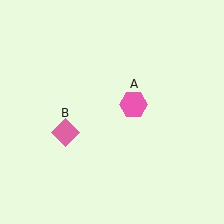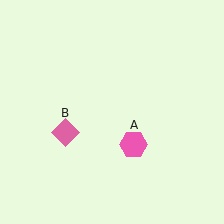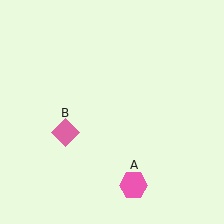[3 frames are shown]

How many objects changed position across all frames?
1 object changed position: pink hexagon (object A).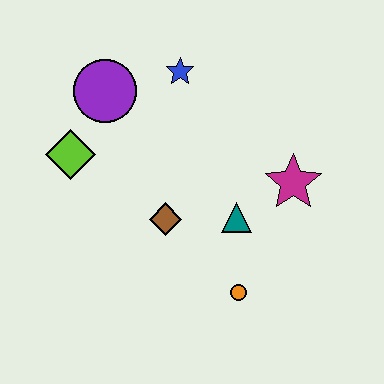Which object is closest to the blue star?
The purple circle is closest to the blue star.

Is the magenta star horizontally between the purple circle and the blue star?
No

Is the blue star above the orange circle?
Yes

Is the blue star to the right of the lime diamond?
Yes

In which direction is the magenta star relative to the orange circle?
The magenta star is above the orange circle.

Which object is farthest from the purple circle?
The orange circle is farthest from the purple circle.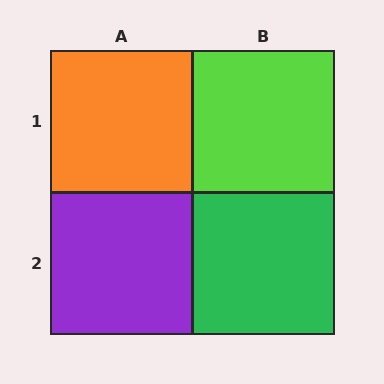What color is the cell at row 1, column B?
Lime.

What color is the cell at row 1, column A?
Orange.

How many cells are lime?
1 cell is lime.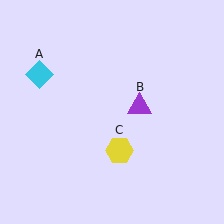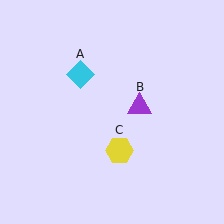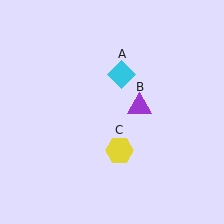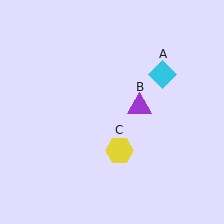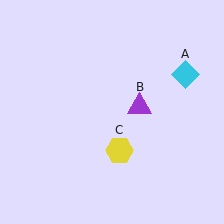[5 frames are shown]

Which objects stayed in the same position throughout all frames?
Purple triangle (object B) and yellow hexagon (object C) remained stationary.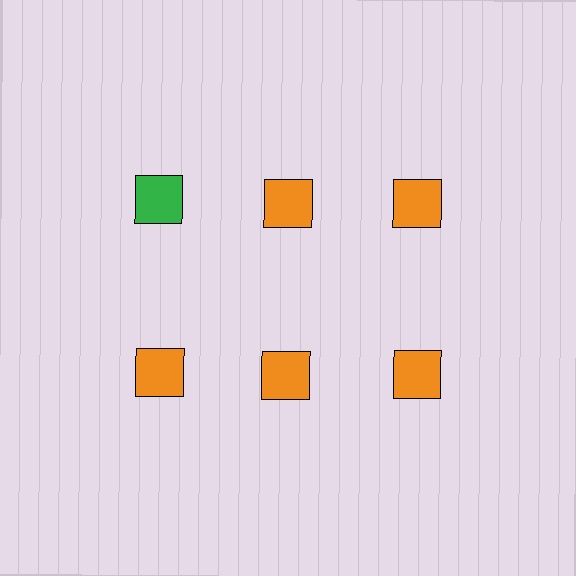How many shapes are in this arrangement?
There are 6 shapes arranged in a grid pattern.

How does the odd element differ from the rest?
It has a different color: green instead of orange.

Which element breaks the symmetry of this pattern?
The green square in the top row, leftmost column breaks the symmetry. All other shapes are orange squares.